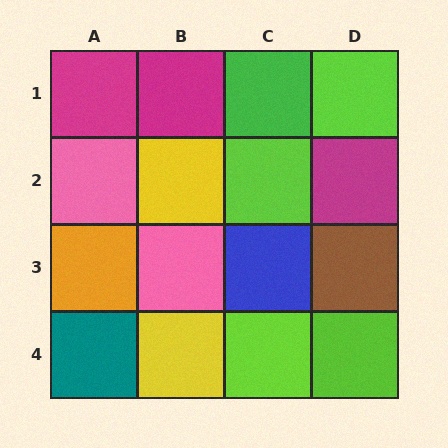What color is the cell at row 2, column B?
Yellow.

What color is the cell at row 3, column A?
Orange.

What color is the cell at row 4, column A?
Teal.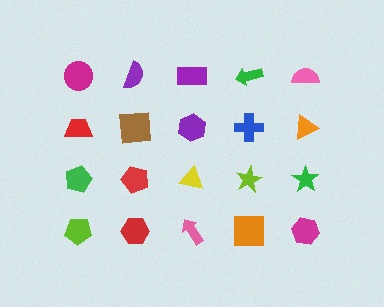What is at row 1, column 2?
A purple semicircle.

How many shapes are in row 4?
5 shapes.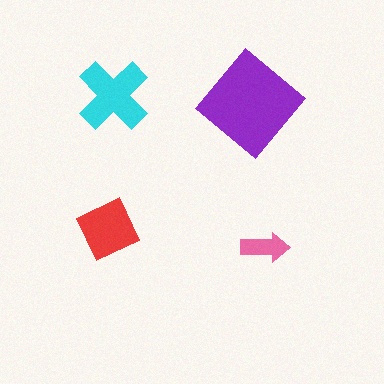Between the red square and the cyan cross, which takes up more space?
The cyan cross.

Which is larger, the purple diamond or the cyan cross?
The purple diamond.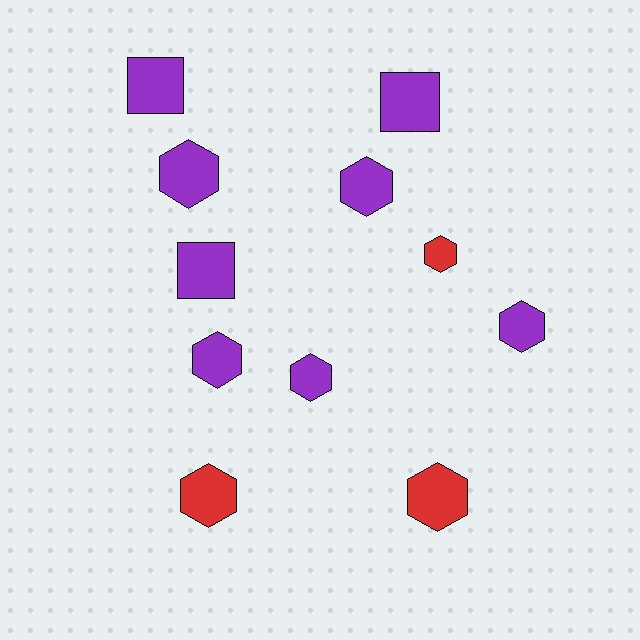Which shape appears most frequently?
Hexagon, with 8 objects.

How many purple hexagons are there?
There are 5 purple hexagons.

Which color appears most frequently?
Purple, with 8 objects.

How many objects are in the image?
There are 11 objects.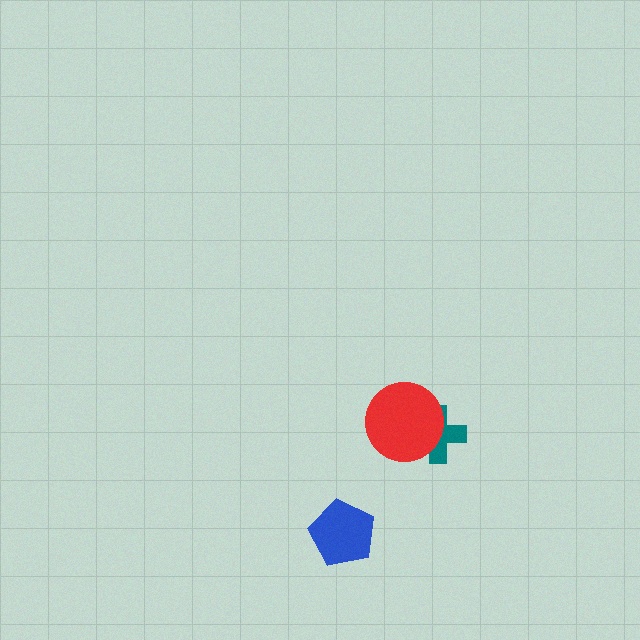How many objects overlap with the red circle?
1 object overlaps with the red circle.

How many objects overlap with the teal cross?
1 object overlaps with the teal cross.